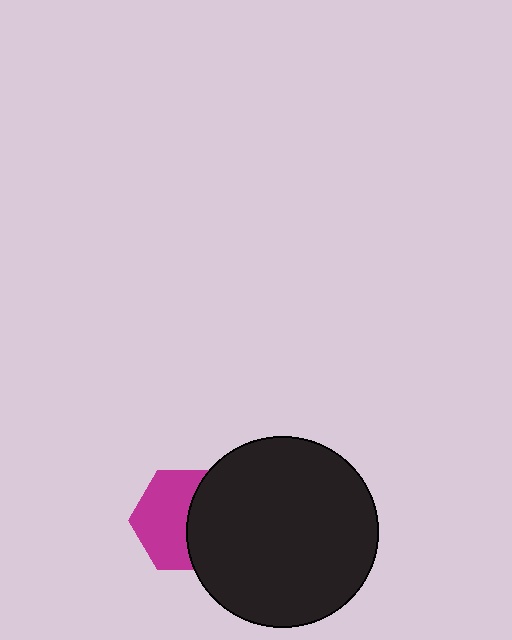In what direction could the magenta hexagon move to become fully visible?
The magenta hexagon could move left. That would shift it out from behind the black circle entirely.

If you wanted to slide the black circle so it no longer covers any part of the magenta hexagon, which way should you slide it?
Slide it right — that is the most direct way to separate the two shapes.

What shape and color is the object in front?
The object in front is a black circle.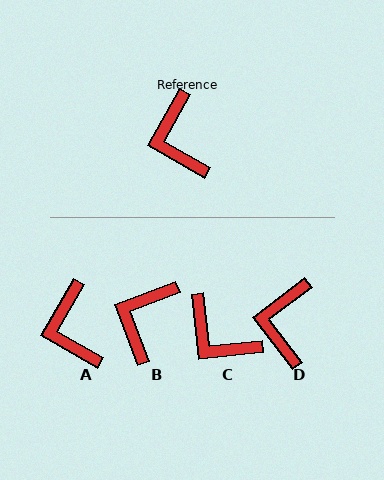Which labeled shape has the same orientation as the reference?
A.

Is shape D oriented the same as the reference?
No, it is off by about 23 degrees.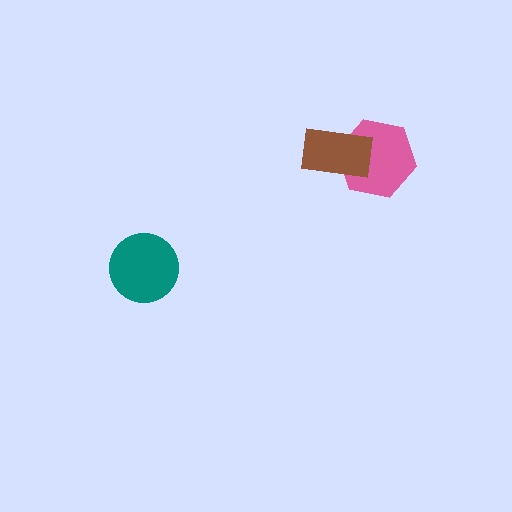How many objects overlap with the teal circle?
0 objects overlap with the teal circle.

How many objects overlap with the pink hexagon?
1 object overlaps with the pink hexagon.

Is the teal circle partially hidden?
No, no other shape covers it.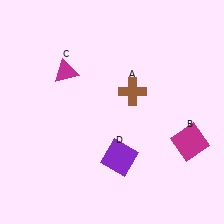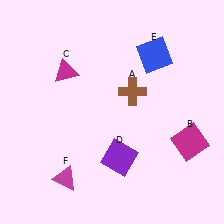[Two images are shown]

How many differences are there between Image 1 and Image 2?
There are 2 differences between the two images.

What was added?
A blue square (E), a magenta triangle (F) were added in Image 2.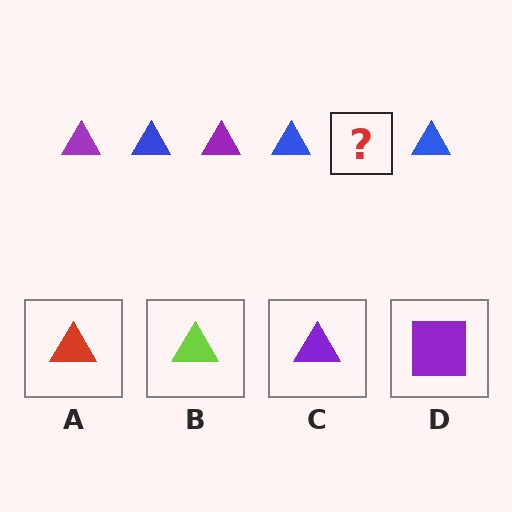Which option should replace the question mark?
Option C.